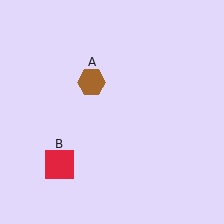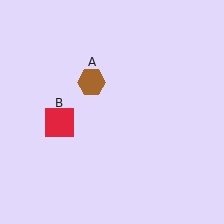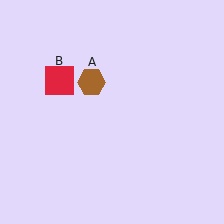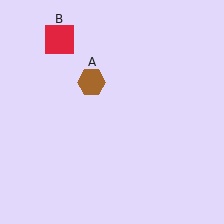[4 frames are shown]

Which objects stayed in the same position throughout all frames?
Brown hexagon (object A) remained stationary.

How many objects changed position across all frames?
1 object changed position: red square (object B).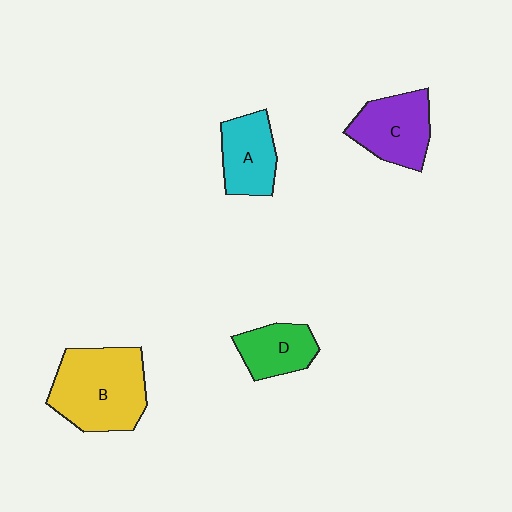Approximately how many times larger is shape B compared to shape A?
Approximately 1.7 times.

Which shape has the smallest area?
Shape D (green).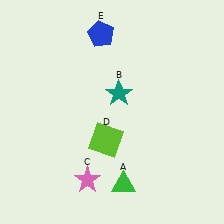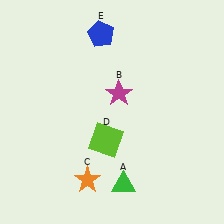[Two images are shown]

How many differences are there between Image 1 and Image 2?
There are 2 differences between the two images.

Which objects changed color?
B changed from teal to magenta. C changed from pink to orange.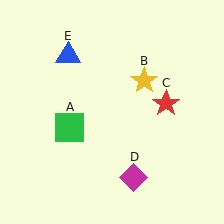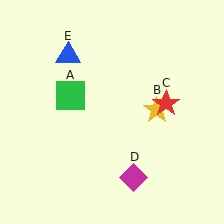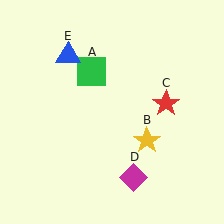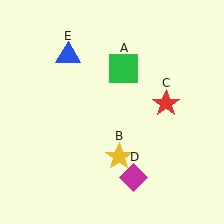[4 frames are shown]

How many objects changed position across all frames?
2 objects changed position: green square (object A), yellow star (object B).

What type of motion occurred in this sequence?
The green square (object A), yellow star (object B) rotated clockwise around the center of the scene.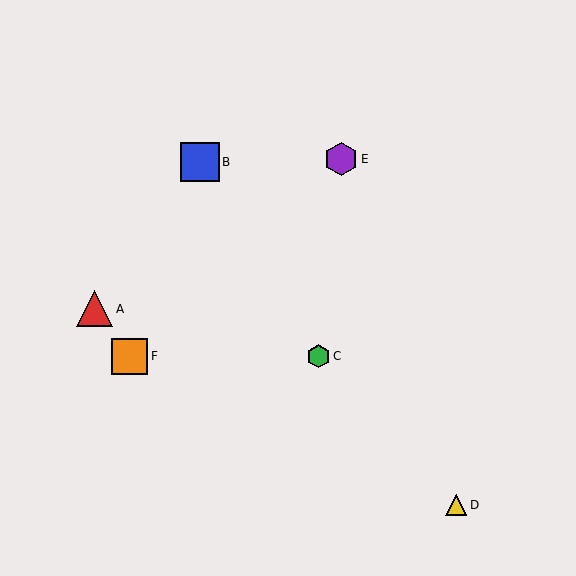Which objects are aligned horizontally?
Objects C, F are aligned horizontally.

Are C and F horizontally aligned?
Yes, both are at y≈356.